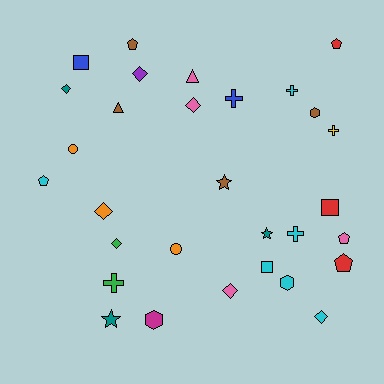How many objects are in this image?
There are 30 objects.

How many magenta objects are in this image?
There is 1 magenta object.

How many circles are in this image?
There are 2 circles.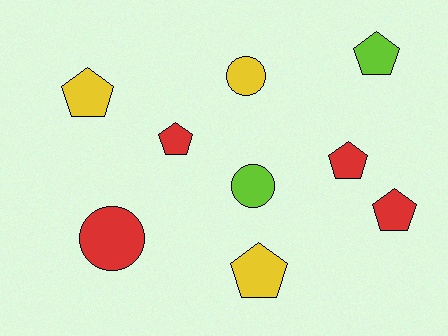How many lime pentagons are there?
There is 1 lime pentagon.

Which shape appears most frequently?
Pentagon, with 6 objects.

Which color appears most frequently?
Red, with 4 objects.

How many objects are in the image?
There are 9 objects.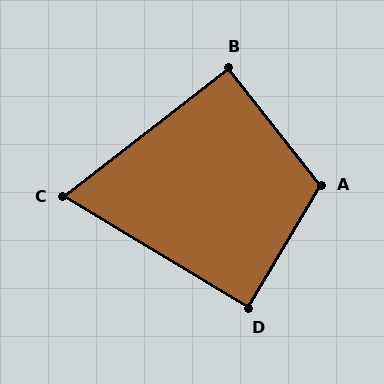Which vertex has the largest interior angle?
A, at approximately 111 degrees.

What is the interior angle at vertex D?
Approximately 90 degrees (approximately right).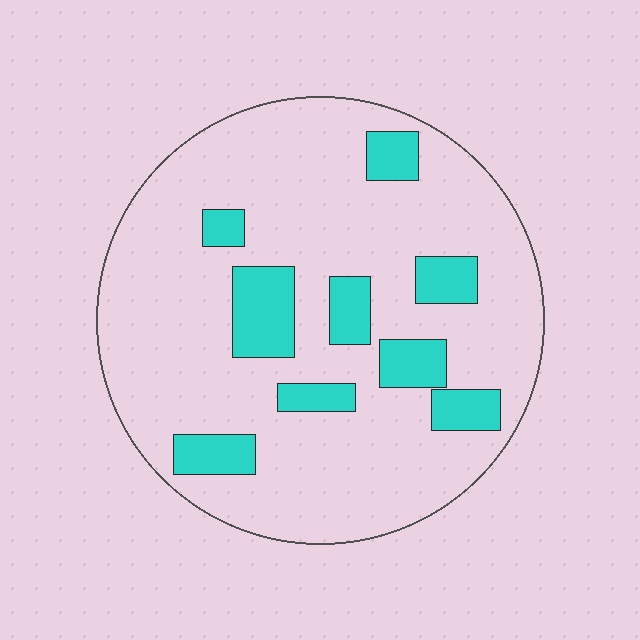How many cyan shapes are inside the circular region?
9.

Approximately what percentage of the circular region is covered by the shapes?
Approximately 20%.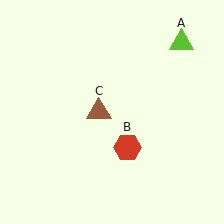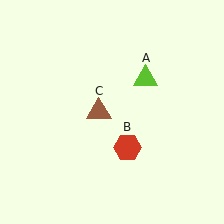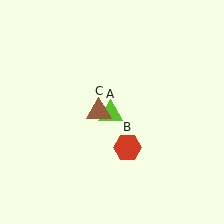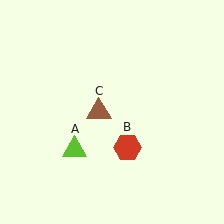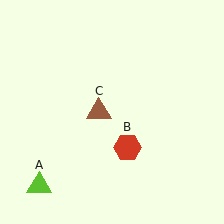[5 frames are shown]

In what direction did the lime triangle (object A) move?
The lime triangle (object A) moved down and to the left.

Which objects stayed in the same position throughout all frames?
Red hexagon (object B) and brown triangle (object C) remained stationary.